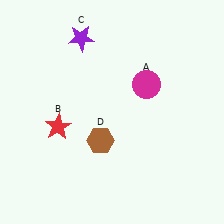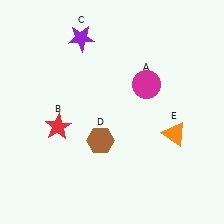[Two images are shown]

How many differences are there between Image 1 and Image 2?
There is 1 difference between the two images.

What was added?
An orange triangle (E) was added in Image 2.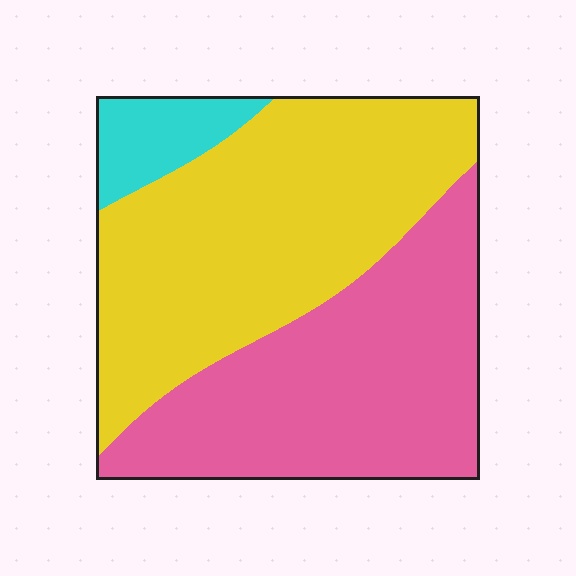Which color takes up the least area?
Cyan, at roughly 10%.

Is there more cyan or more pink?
Pink.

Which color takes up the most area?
Yellow, at roughly 50%.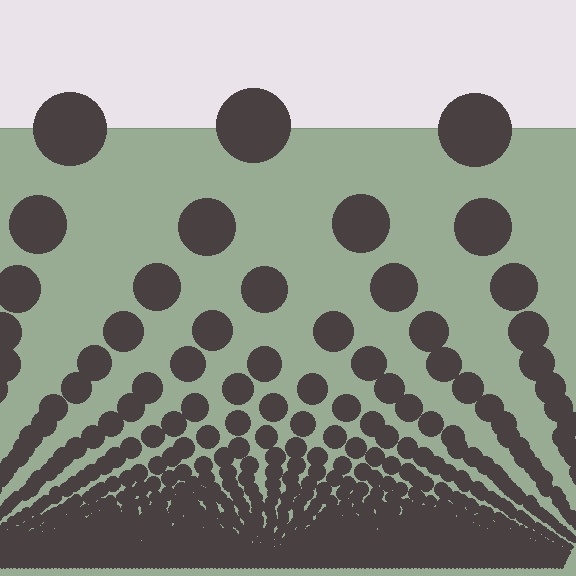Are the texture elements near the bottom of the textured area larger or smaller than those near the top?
Smaller. The gradient is inverted — elements near the bottom are smaller and denser.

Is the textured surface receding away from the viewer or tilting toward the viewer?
The surface appears to tilt toward the viewer. Texture elements get larger and sparser toward the top.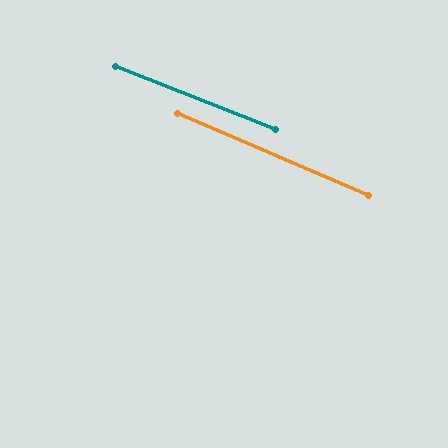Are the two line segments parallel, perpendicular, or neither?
Parallel — their directions differ by only 1.7°.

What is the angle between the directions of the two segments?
Approximately 2 degrees.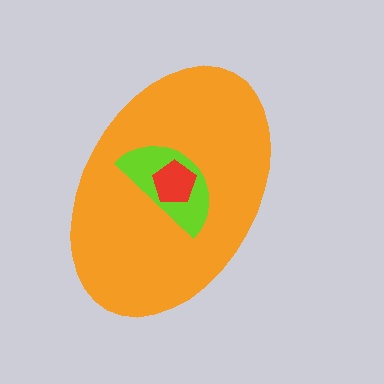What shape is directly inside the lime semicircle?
The red pentagon.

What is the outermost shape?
The orange ellipse.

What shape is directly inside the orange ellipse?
The lime semicircle.